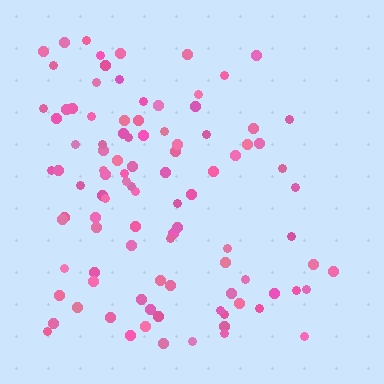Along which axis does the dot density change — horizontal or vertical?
Horizontal.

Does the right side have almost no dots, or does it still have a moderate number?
Still a moderate number, just noticeably fewer than the left.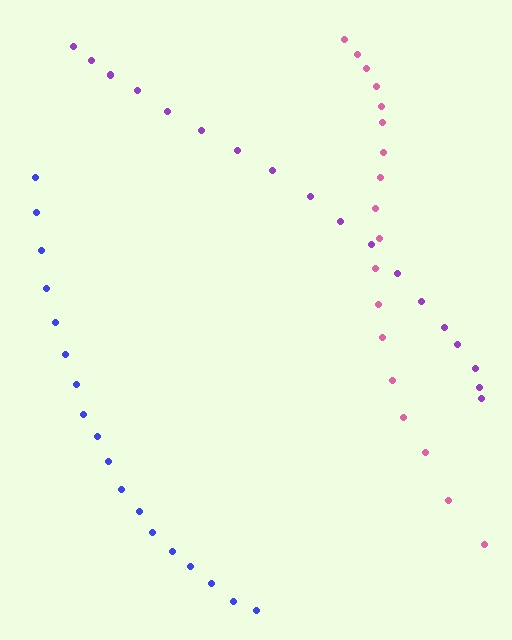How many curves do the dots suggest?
There are 3 distinct paths.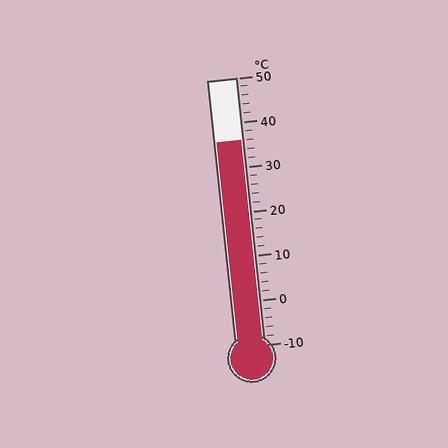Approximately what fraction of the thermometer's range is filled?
The thermometer is filled to approximately 75% of its range.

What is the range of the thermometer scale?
The thermometer scale ranges from -10°C to 50°C.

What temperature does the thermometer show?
The thermometer shows approximately 36°C.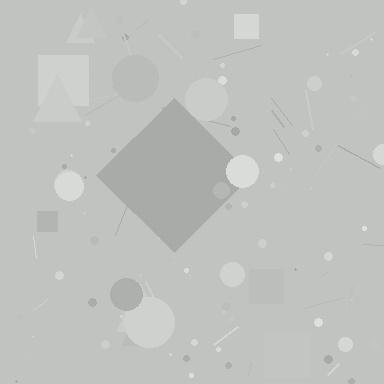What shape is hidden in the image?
A diamond is hidden in the image.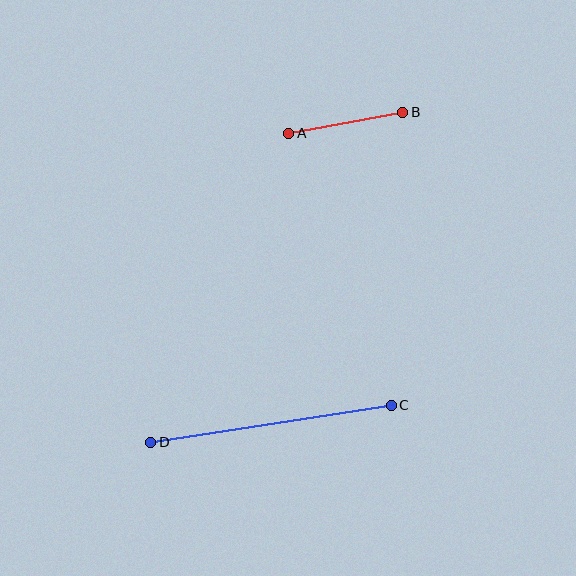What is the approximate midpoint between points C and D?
The midpoint is at approximately (271, 424) pixels.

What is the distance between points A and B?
The distance is approximately 116 pixels.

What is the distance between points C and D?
The distance is approximately 243 pixels.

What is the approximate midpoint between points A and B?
The midpoint is at approximately (346, 123) pixels.